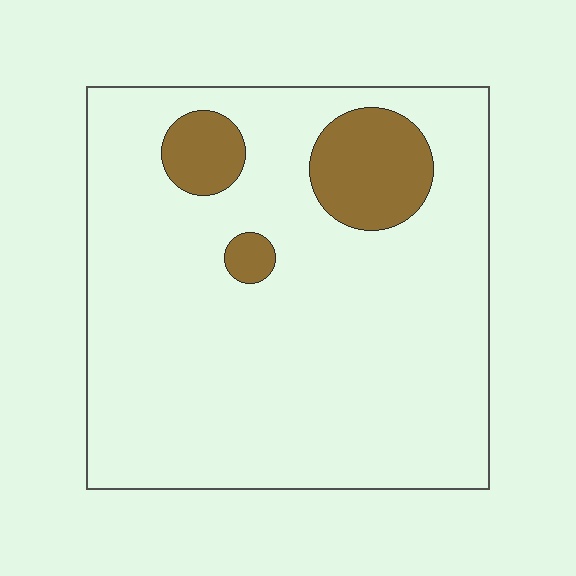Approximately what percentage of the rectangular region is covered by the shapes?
Approximately 10%.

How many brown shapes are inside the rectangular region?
3.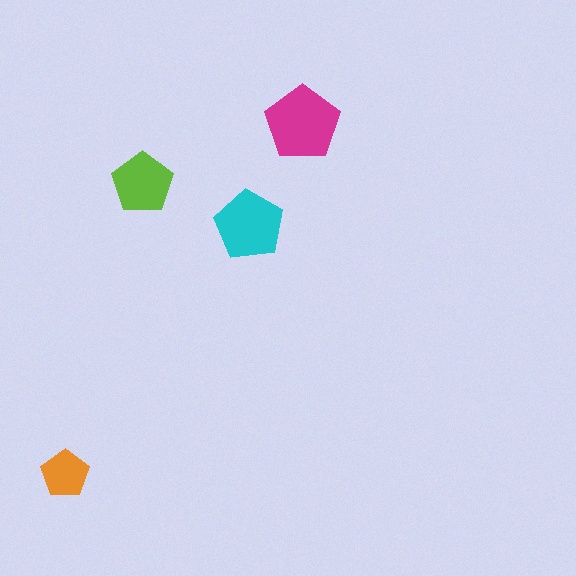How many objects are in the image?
There are 4 objects in the image.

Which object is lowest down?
The orange pentagon is bottommost.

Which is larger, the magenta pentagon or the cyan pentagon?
The magenta one.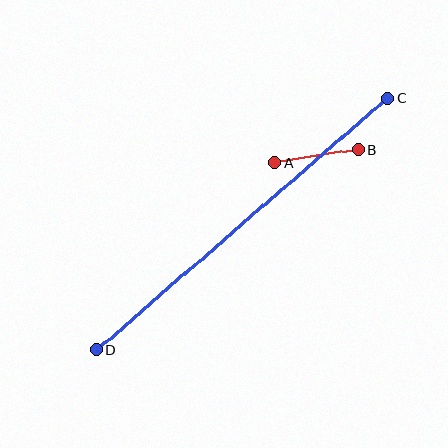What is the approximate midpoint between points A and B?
The midpoint is at approximately (316, 156) pixels.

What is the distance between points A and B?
The distance is approximately 85 pixels.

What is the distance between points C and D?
The distance is approximately 384 pixels.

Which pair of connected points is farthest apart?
Points C and D are farthest apart.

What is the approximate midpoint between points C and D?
The midpoint is at approximately (242, 224) pixels.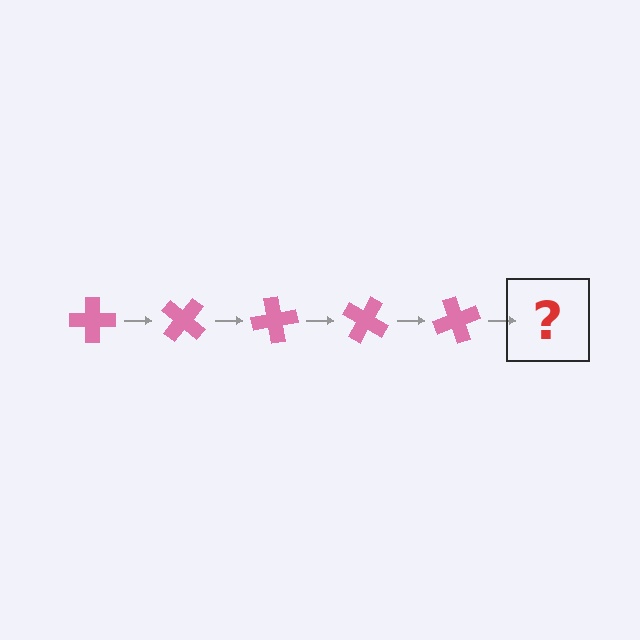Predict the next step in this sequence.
The next step is a pink cross rotated 200 degrees.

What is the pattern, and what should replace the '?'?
The pattern is that the cross rotates 40 degrees each step. The '?' should be a pink cross rotated 200 degrees.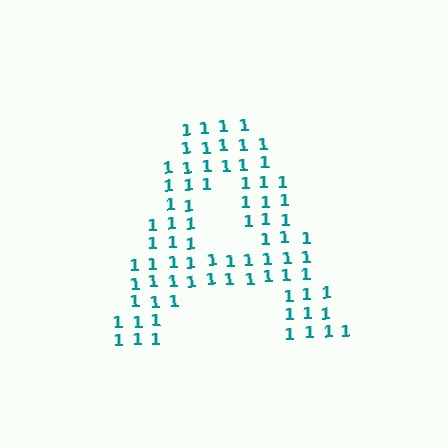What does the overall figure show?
The overall figure shows the letter A.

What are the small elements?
The small elements are digit 1's.